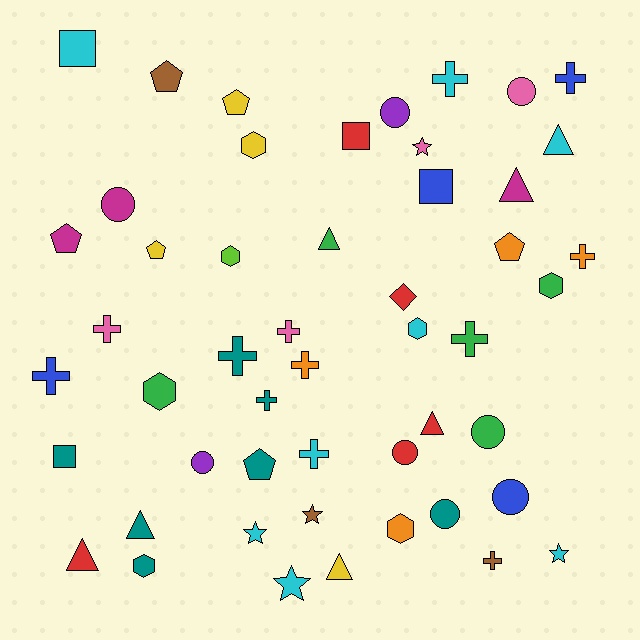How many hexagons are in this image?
There are 7 hexagons.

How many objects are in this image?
There are 50 objects.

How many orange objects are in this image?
There are 4 orange objects.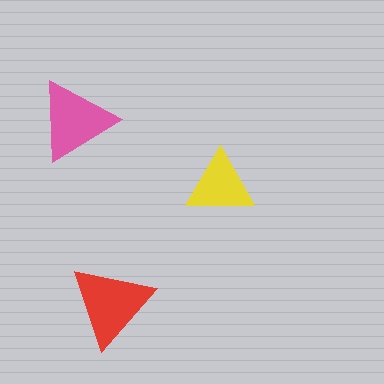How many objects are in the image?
There are 3 objects in the image.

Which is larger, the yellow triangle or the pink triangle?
The pink one.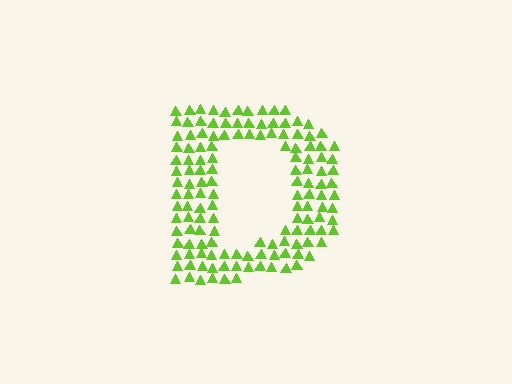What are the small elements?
The small elements are triangles.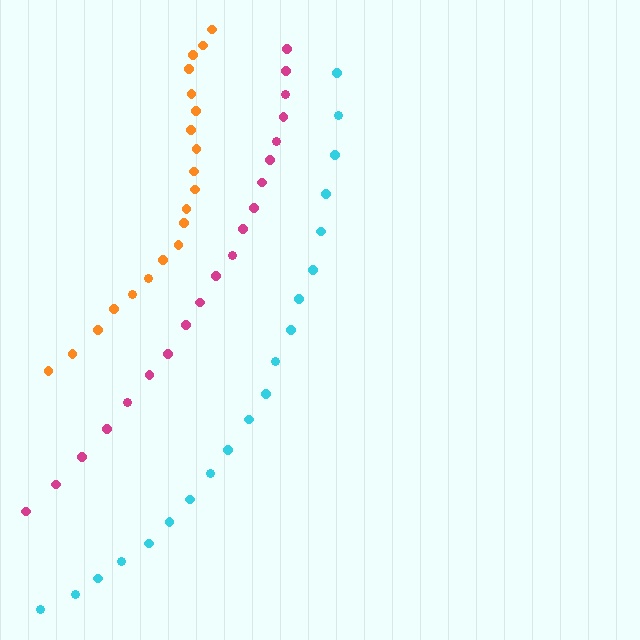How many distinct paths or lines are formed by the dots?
There are 3 distinct paths.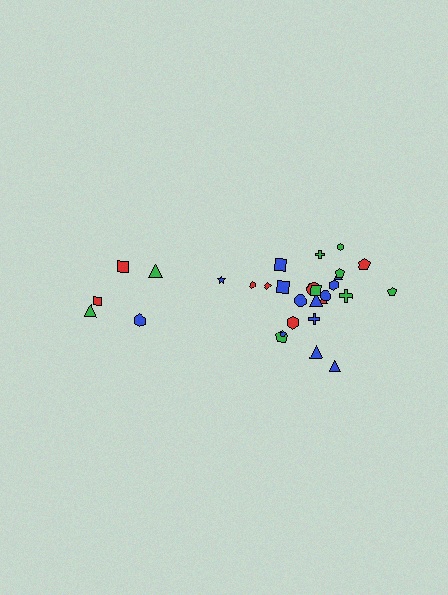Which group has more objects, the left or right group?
The right group.